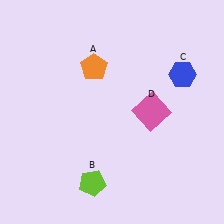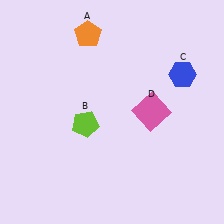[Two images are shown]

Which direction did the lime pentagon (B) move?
The lime pentagon (B) moved up.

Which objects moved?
The objects that moved are: the orange pentagon (A), the lime pentagon (B).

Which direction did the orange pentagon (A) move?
The orange pentagon (A) moved up.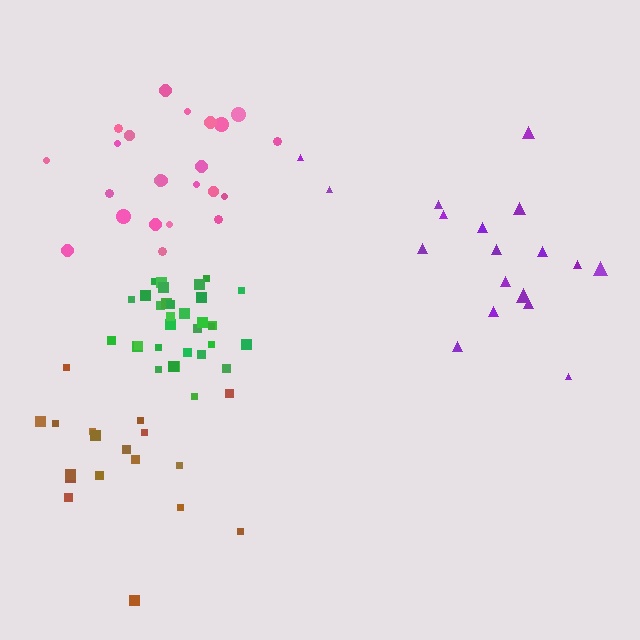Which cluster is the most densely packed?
Green.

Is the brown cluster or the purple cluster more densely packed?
Purple.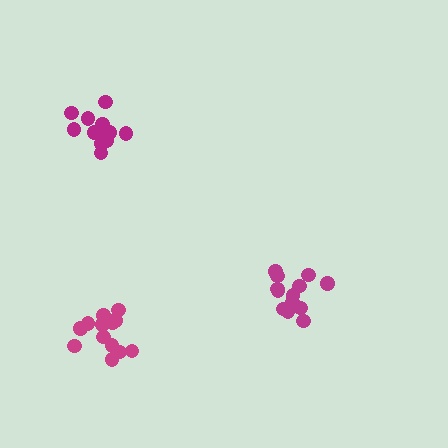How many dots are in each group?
Group 1: 13 dots, Group 2: 13 dots, Group 3: 13 dots (39 total).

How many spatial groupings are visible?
There are 3 spatial groupings.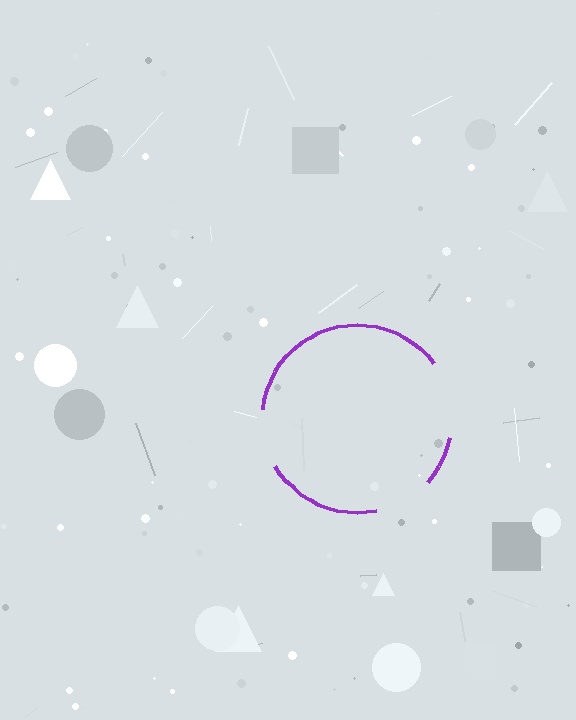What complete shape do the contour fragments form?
The contour fragments form a circle.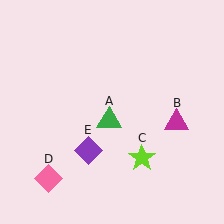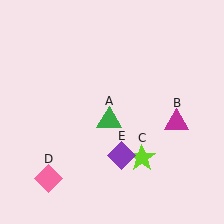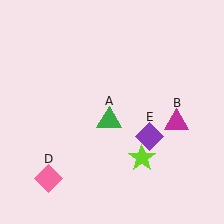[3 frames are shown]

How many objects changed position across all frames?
1 object changed position: purple diamond (object E).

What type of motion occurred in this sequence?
The purple diamond (object E) rotated counterclockwise around the center of the scene.